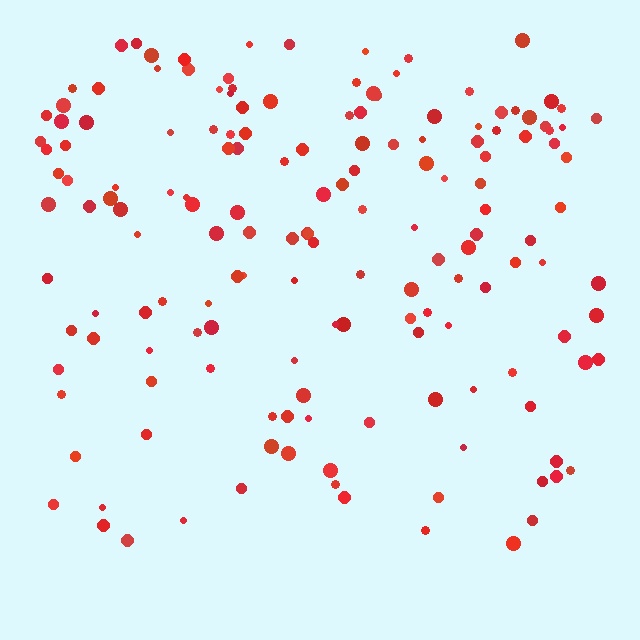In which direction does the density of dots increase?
From bottom to top, with the top side densest.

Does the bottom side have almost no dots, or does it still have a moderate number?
Still a moderate number, just noticeably fewer than the top.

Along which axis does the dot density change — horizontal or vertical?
Vertical.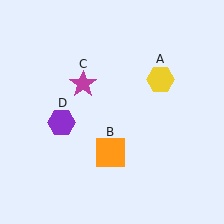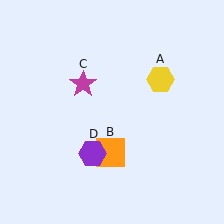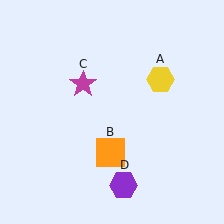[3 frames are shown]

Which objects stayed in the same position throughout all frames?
Yellow hexagon (object A) and orange square (object B) and magenta star (object C) remained stationary.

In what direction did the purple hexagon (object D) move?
The purple hexagon (object D) moved down and to the right.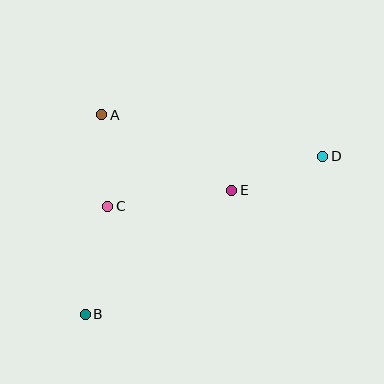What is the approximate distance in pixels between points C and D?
The distance between C and D is approximately 221 pixels.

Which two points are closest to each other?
Points A and C are closest to each other.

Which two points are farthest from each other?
Points B and D are farthest from each other.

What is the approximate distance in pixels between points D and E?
The distance between D and E is approximately 97 pixels.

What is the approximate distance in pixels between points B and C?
The distance between B and C is approximately 110 pixels.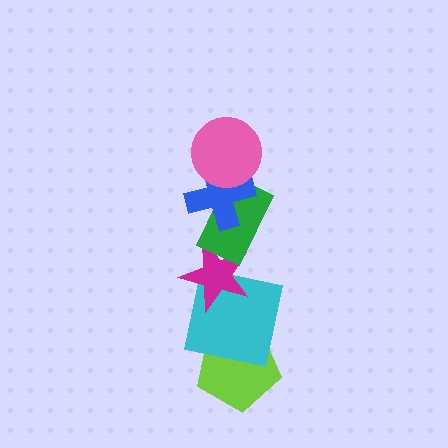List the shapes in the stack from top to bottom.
From top to bottom: the pink circle, the blue cross, the green rectangle, the magenta star, the cyan square, the lime pentagon.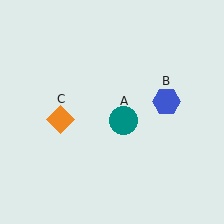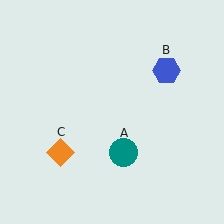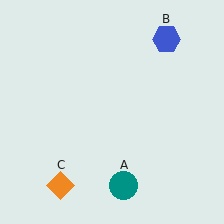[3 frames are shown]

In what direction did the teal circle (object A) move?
The teal circle (object A) moved down.